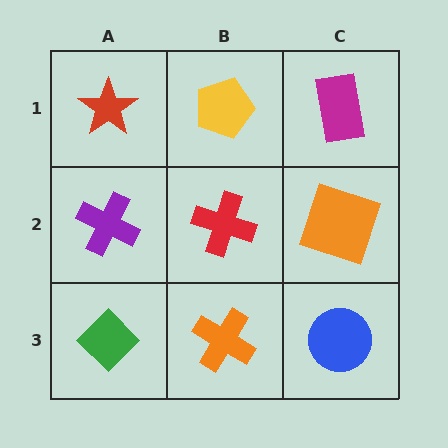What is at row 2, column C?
An orange square.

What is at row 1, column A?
A red star.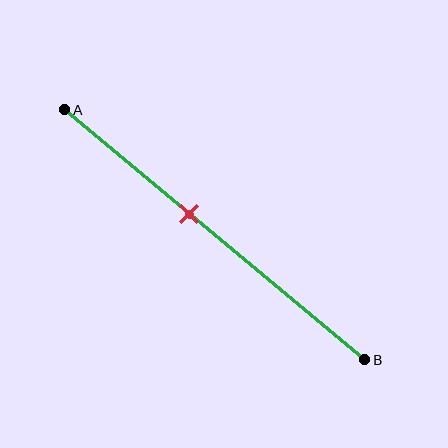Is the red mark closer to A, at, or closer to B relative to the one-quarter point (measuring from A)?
The red mark is closer to point B than the one-quarter point of segment AB.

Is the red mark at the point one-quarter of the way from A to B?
No, the mark is at about 40% from A, not at the 25% one-quarter point.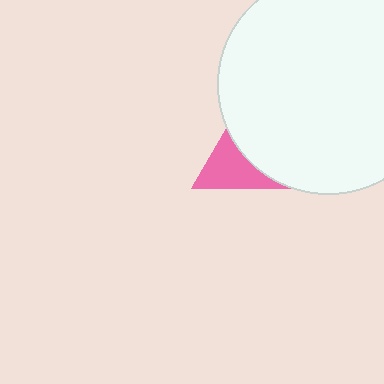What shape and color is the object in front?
The object in front is a white circle.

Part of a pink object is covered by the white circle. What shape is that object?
It is a triangle.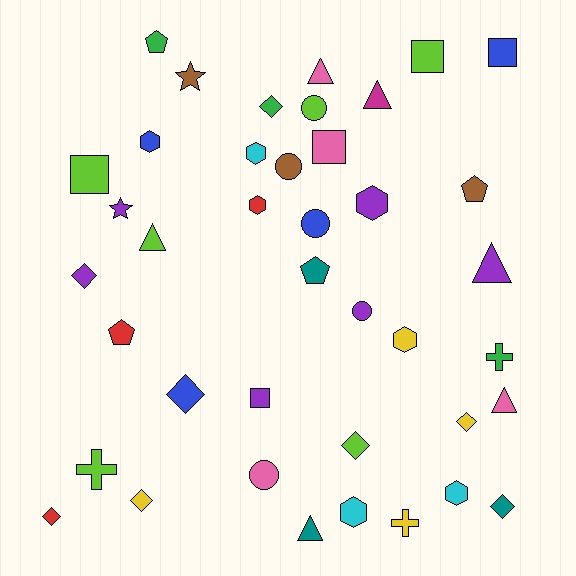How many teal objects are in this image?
There are 3 teal objects.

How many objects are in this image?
There are 40 objects.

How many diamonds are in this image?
There are 8 diamonds.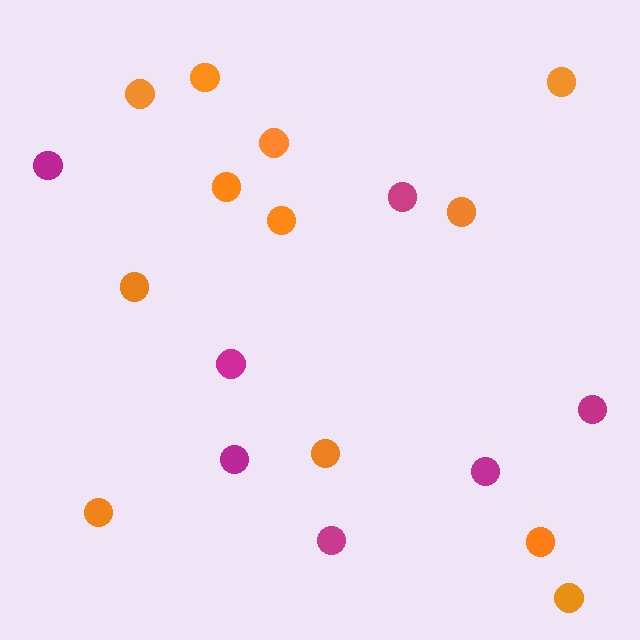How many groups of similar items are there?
There are 2 groups: one group of magenta circles (7) and one group of orange circles (12).